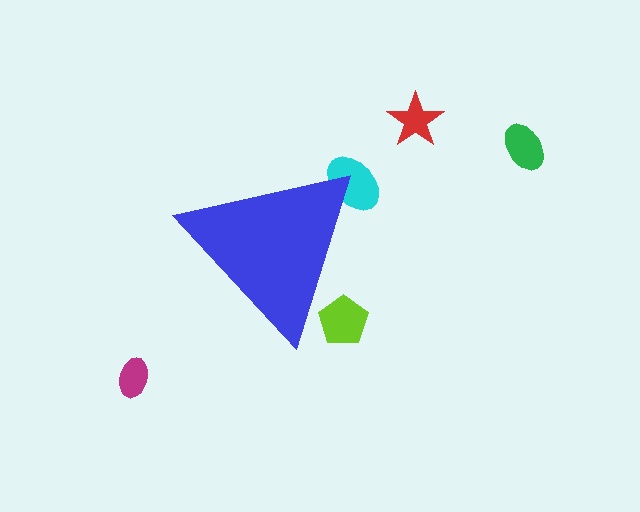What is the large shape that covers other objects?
A blue triangle.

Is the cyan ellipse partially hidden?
Yes, the cyan ellipse is partially hidden behind the blue triangle.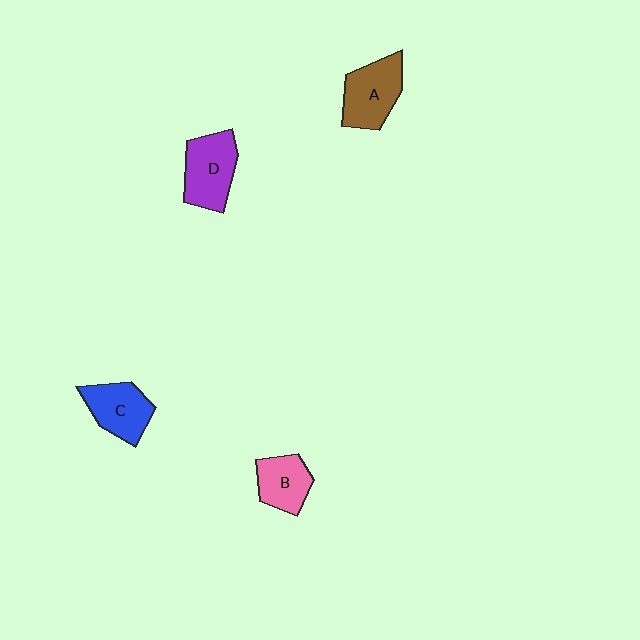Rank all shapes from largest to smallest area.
From largest to smallest: D (purple), A (brown), C (blue), B (pink).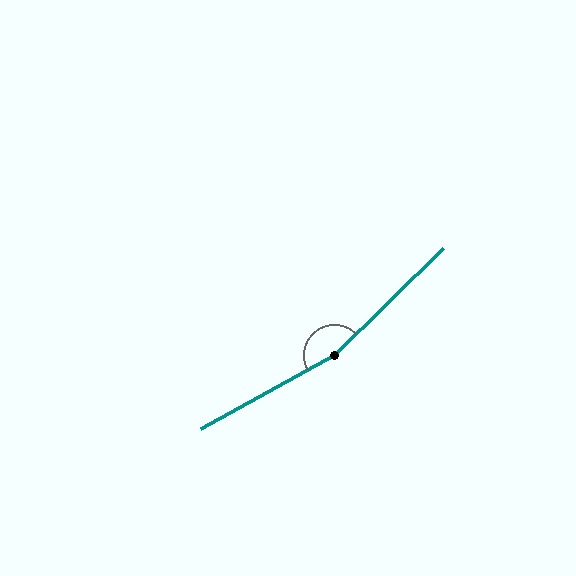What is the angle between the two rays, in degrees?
Approximately 165 degrees.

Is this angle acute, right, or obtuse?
It is obtuse.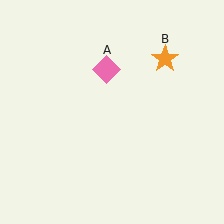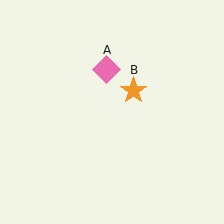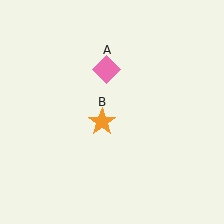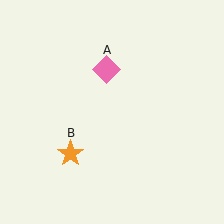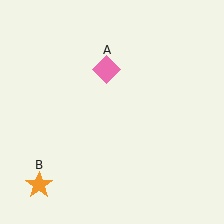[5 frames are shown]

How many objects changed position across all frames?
1 object changed position: orange star (object B).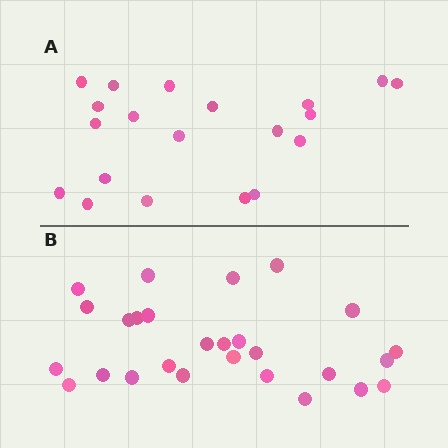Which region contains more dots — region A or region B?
Region B (the bottom region) has more dots.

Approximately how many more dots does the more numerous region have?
Region B has roughly 8 or so more dots than region A.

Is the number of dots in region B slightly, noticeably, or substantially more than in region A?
Region B has noticeably more, but not dramatically so. The ratio is roughly 1.4 to 1.